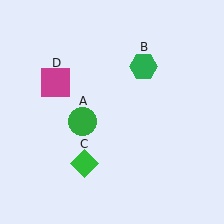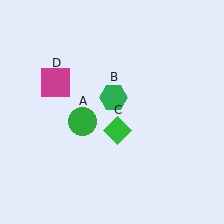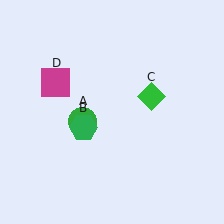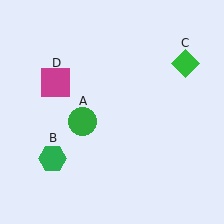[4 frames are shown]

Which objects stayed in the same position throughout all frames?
Green circle (object A) and magenta square (object D) remained stationary.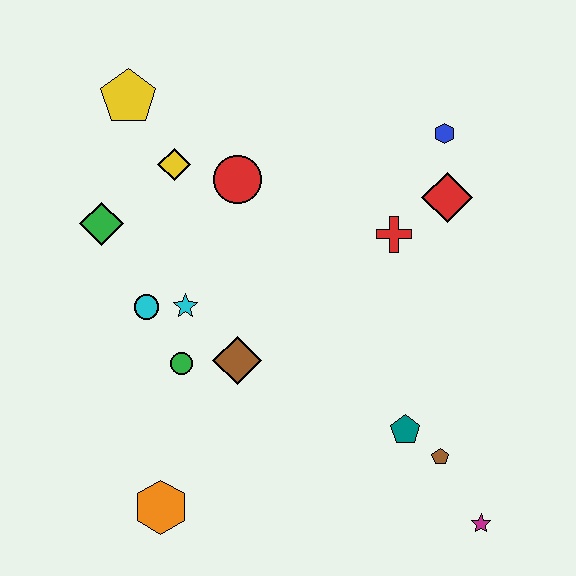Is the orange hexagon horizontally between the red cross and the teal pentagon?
No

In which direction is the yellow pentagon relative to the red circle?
The yellow pentagon is to the left of the red circle.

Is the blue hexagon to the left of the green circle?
No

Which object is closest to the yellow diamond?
The red circle is closest to the yellow diamond.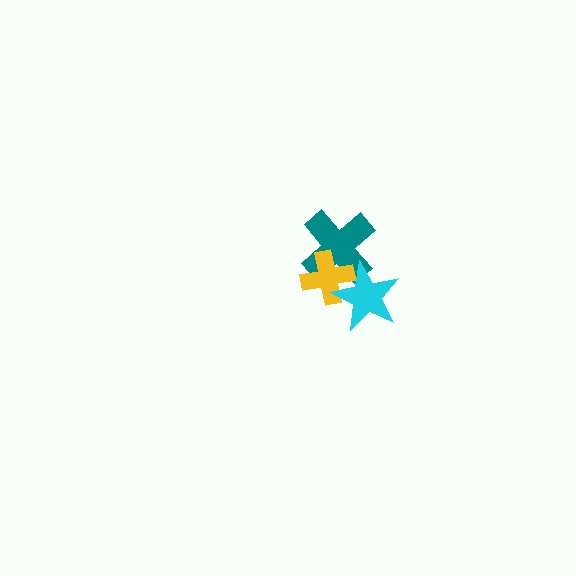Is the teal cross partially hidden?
Yes, it is partially covered by another shape.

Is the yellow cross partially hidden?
Yes, it is partially covered by another shape.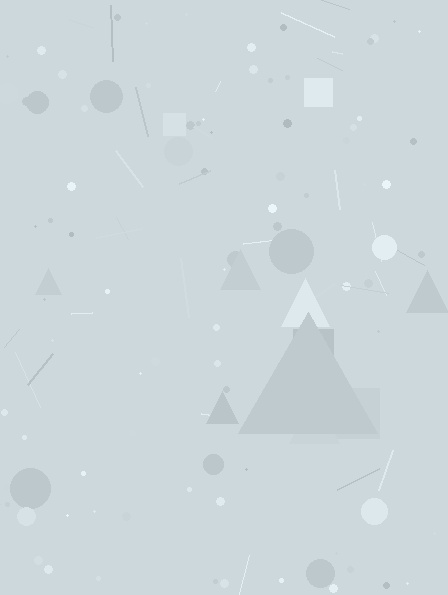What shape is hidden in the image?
A triangle is hidden in the image.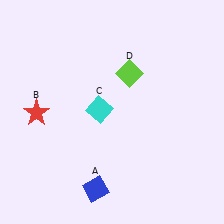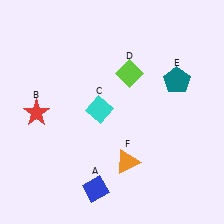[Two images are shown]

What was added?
A teal pentagon (E), an orange triangle (F) were added in Image 2.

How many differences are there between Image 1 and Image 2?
There are 2 differences between the two images.